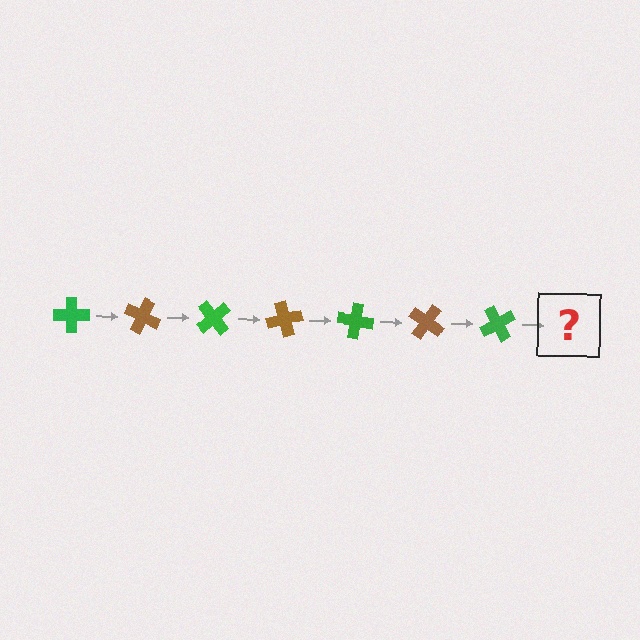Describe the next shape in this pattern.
It should be a brown cross, rotated 175 degrees from the start.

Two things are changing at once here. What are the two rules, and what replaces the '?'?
The two rules are that it rotates 25 degrees each step and the color cycles through green and brown. The '?' should be a brown cross, rotated 175 degrees from the start.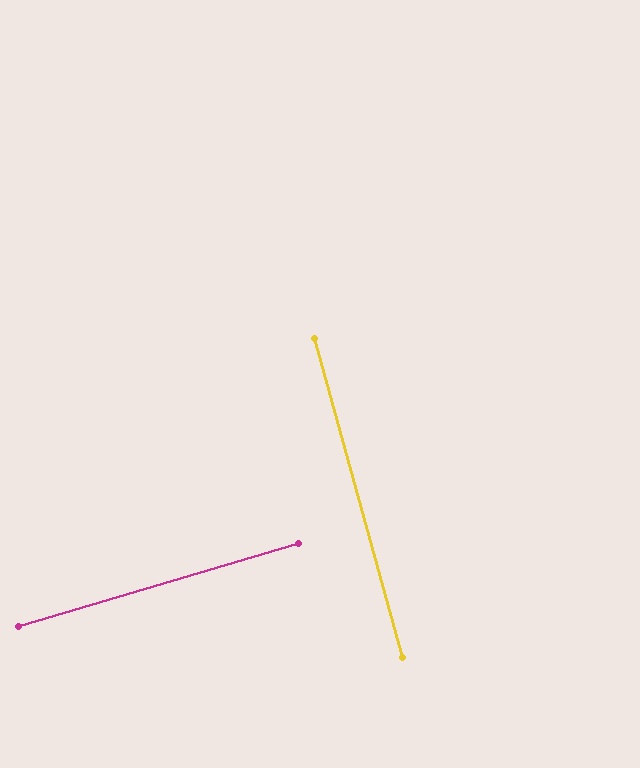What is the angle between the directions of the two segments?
Approximately 89 degrees.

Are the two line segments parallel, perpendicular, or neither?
Perpendicular — they meet at approximately 89°.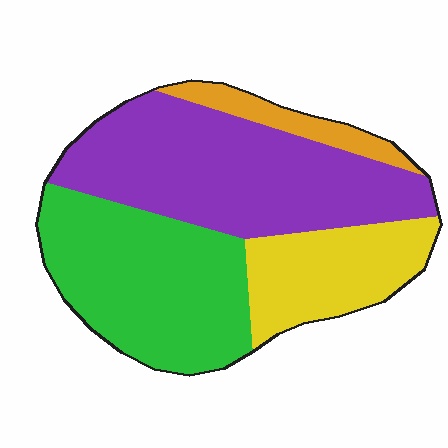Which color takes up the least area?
Orange, at roughly 5%.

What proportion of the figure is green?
Green takes up about one third (1/3) of the figure.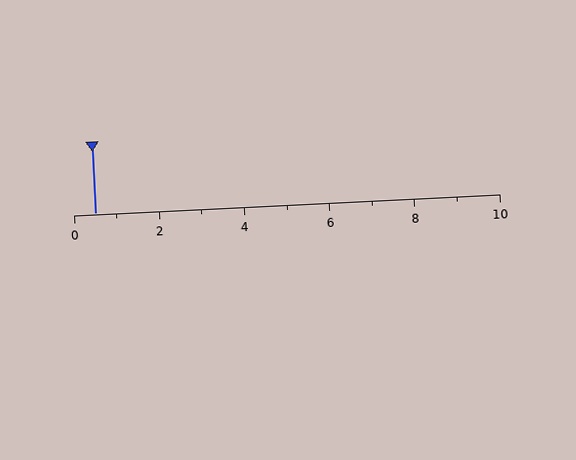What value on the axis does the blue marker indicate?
The marker indicates approximately 0.5.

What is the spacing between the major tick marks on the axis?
The major ticks are spaced 2 apart.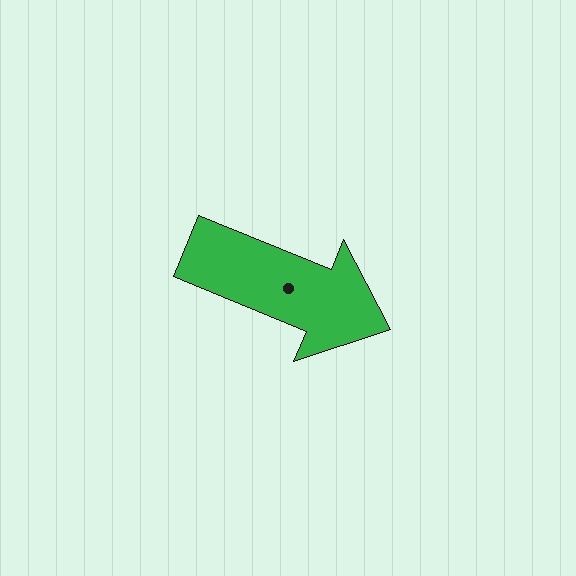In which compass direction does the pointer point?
East.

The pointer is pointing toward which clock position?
Roughly 4 o'clock.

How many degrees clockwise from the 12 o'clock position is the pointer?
Approximately 112 degrees.